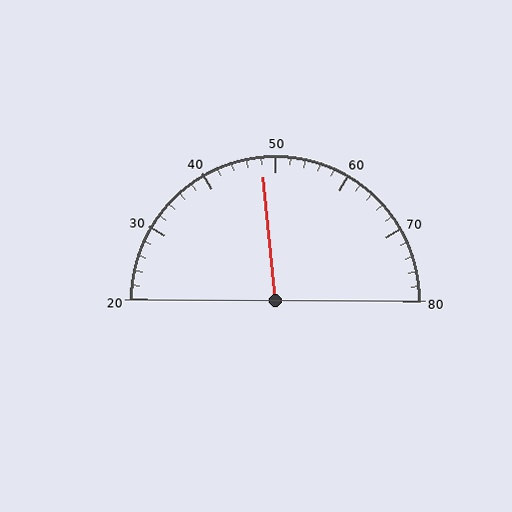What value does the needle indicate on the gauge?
The needle indicates approximately 48.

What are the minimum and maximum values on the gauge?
The gauge ranges from 20 to 80.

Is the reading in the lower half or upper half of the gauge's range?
The reading is in the lower half of the range (20 to 80).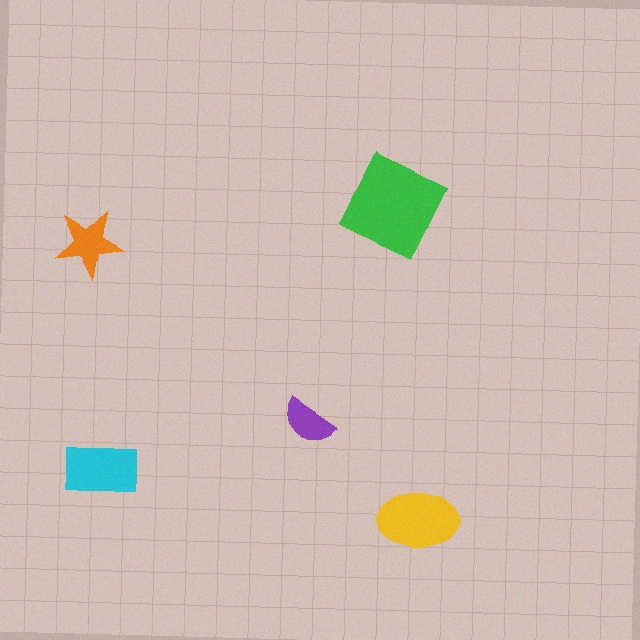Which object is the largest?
The green square.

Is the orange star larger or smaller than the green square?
Smaller.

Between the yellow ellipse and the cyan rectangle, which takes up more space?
The yellow ellipse.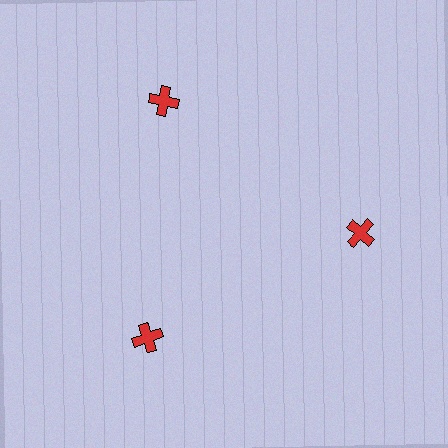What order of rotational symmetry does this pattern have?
This pattern has 3-fold rotational symmetry.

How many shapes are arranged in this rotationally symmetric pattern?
There are 3 shapes, arranged in 3 groups of 1.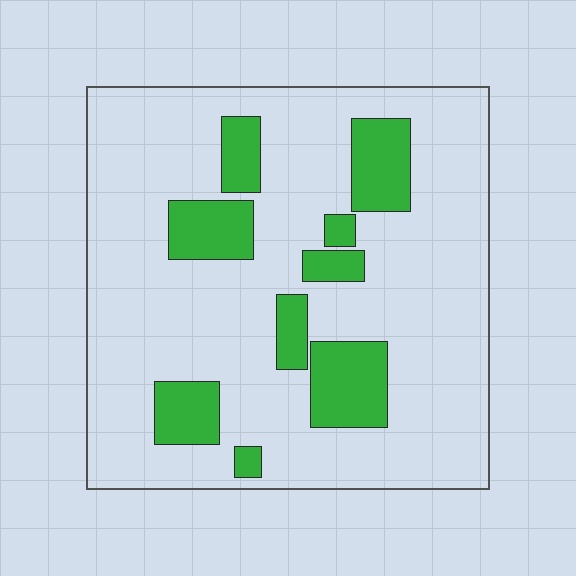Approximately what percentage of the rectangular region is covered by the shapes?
Approximately 20%.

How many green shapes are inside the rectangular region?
9.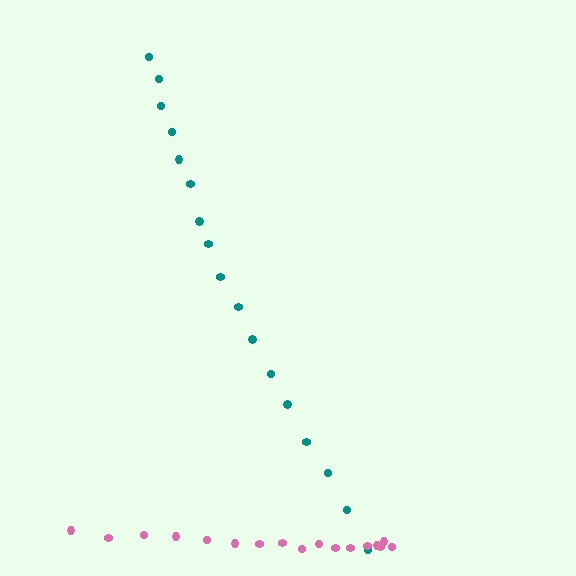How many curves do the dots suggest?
There are 2 distinct paths.